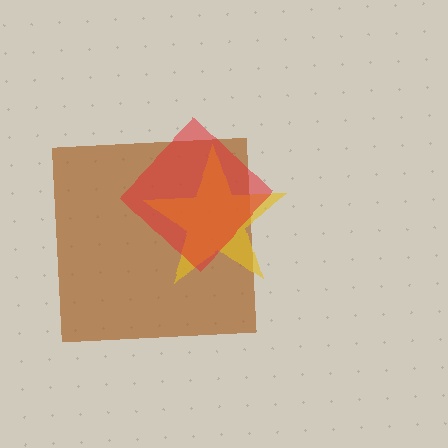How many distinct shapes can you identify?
There are 3 distinct shapes: a brown square, a yellow star, a red diamond.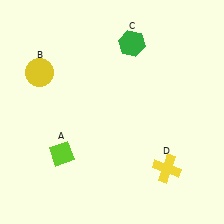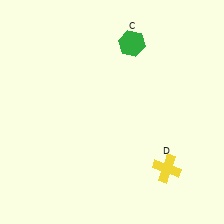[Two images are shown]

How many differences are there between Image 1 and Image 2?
There are 2 differences between the two images.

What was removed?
The lime diamond (A), the yellow circle (B) were removed in Image 2.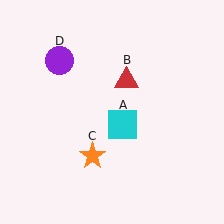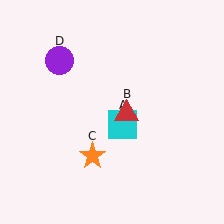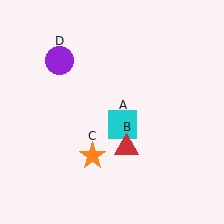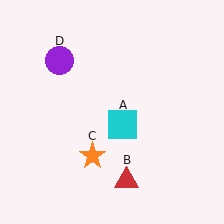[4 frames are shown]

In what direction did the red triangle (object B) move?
The red triangle (object B) moved down.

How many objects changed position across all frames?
1 object changed position: red triangle (object B).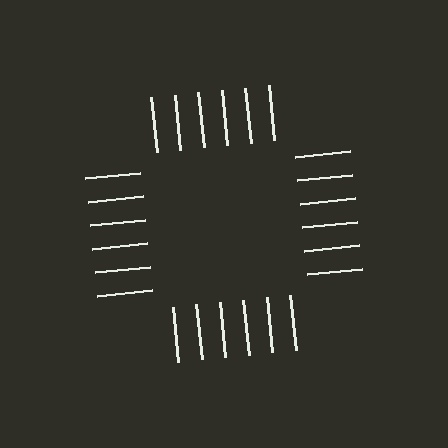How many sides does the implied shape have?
4 sides — the line-ends trace a square.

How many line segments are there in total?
24 — 6 along each of the 4 edges.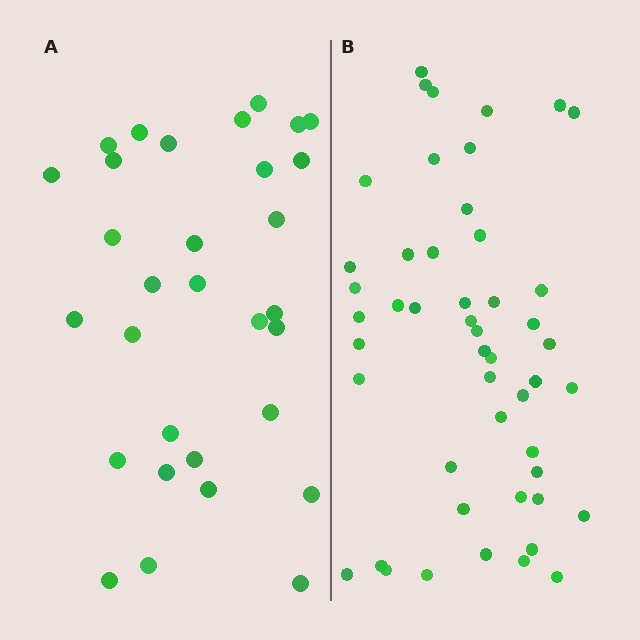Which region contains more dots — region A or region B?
Region B (the right region) has more dots.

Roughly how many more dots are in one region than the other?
Region B has approximately 20 more dots than region A.